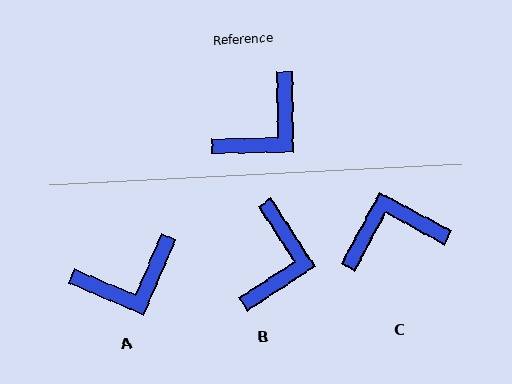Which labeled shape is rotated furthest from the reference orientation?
C, about 151 degrees away.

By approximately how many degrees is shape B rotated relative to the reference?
Approximately 32 degrees counter-clockwise.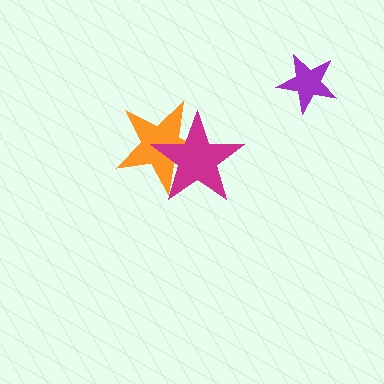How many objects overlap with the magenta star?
1 object overlaps with the magenta star.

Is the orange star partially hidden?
Yes, it is partially covered by another shape.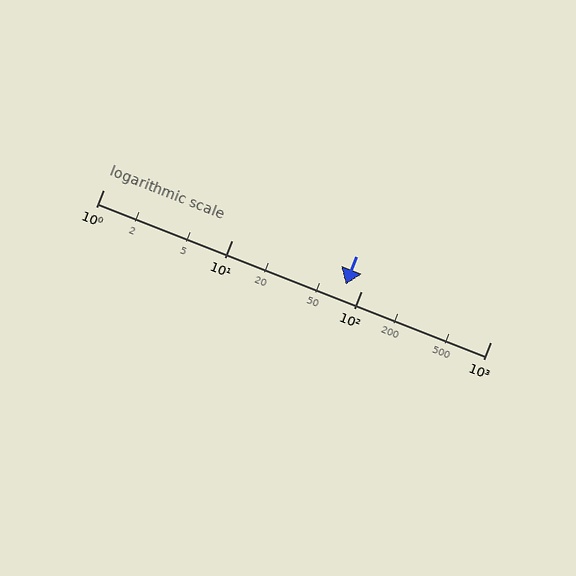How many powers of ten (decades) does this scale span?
The scale spans 3 decades, from 1 to 1000.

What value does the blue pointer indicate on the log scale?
The pointer indicates approximately 76.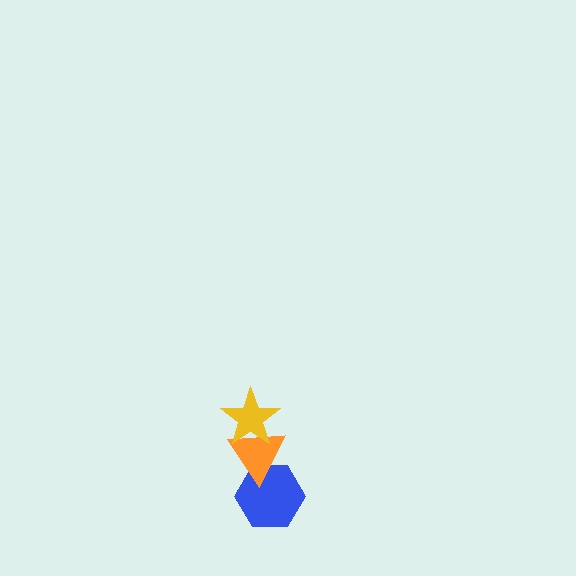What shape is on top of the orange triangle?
The yellow star is on top of the orange triangle.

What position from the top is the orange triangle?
The orange triangle is 2nd from the top.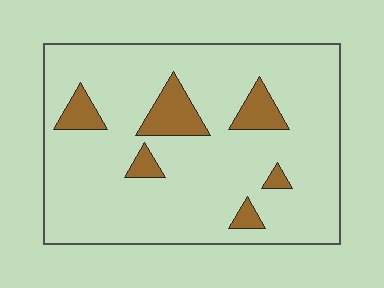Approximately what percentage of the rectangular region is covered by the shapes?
Approximately 10%.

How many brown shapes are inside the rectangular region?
6.